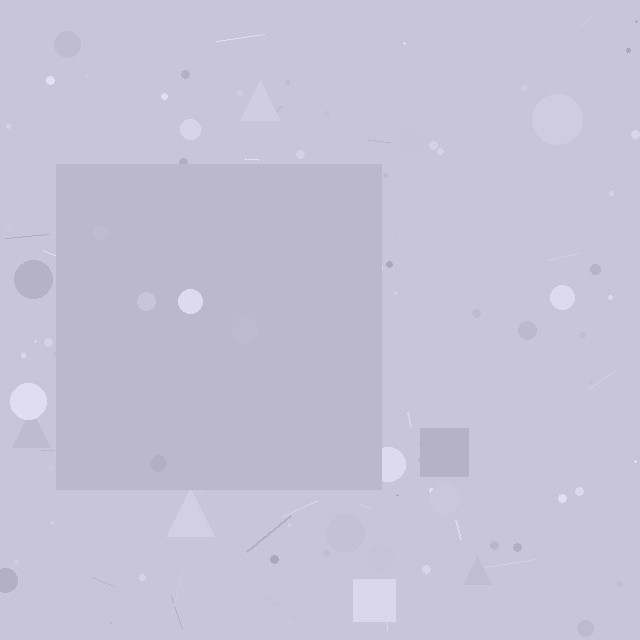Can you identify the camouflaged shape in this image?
The camouflaged shape is a square.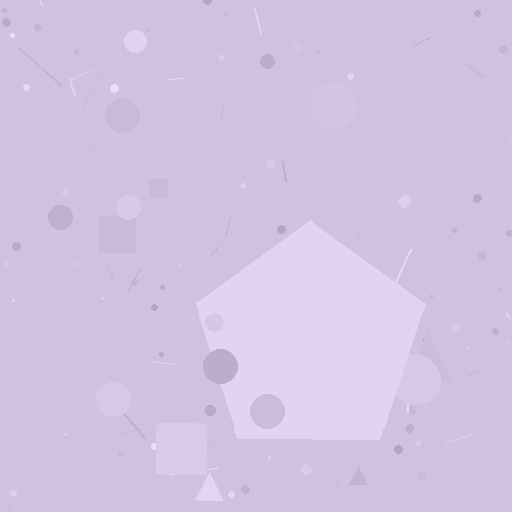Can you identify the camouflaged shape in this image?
The camouflaged shape is a pentagon.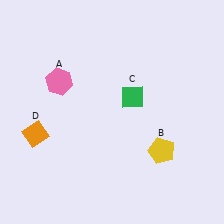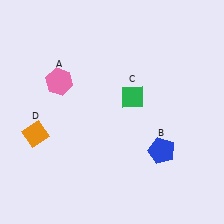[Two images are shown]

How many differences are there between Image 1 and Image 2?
There is 1 difference between the two images.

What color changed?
The pentagon (B) changed from yellow in Image 1 to blue in Image 2.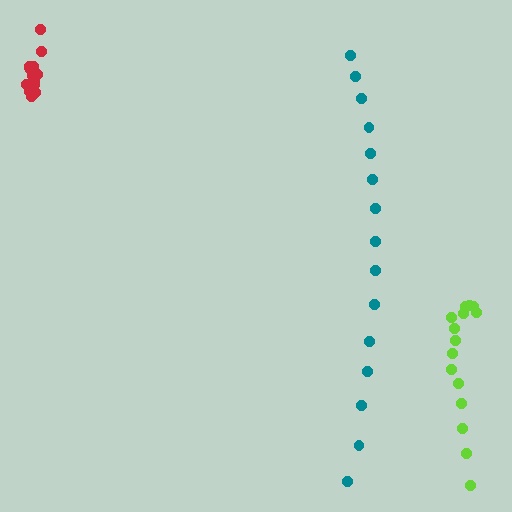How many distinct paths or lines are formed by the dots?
There are 3 distinct paths.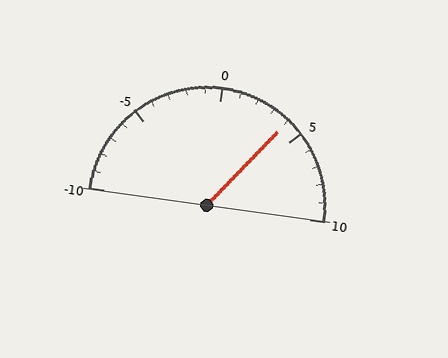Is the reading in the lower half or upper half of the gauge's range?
The reading is in the upper half of the range (-10 to 10).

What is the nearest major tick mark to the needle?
The nearest major tick mark is 5.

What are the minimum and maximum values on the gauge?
The gauge ranges from -10 to 10.